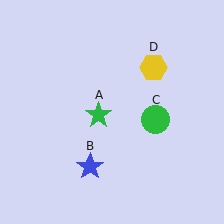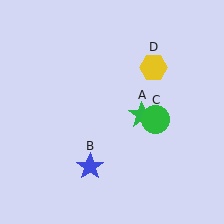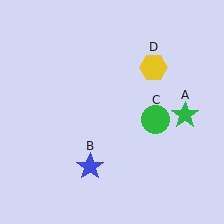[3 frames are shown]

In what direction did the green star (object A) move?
The green star (object A) moved right.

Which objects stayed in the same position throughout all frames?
Blue star (object B) and green circle (object C) and yellow hexagon (object D) remained stationary.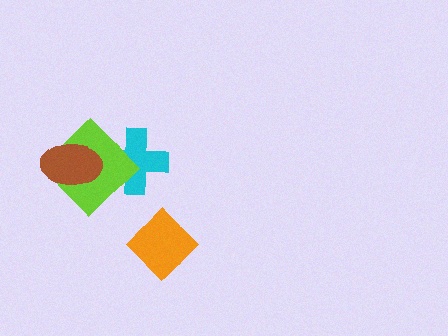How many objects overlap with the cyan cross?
1 object overlaps with the cyan cross.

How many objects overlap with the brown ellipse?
1 object overlaps with the brown ellipse.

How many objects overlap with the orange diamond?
0 objects overlap with the orange diamond.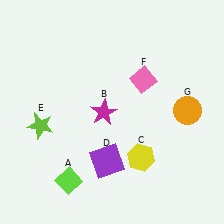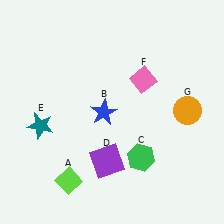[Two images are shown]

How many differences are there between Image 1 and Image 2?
There are 3 differences between the two images.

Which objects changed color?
B changed from magenta to blue. C changed from yellow to green. E changed from lime to teal.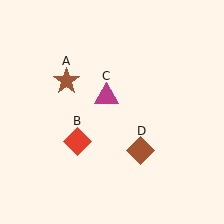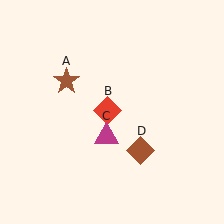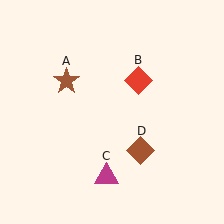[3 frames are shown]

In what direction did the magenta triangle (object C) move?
The magenta triangle (object C) moved down.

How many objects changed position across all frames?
2 objects changed position: red diamond (object B), magenta triangle (object C).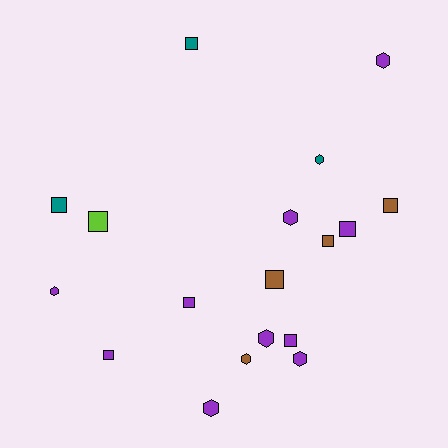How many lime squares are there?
There is 1 lime square.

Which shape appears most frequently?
Square, with 10 objects.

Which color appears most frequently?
Purple, with 10 objects.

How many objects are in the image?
There are 18 objects.